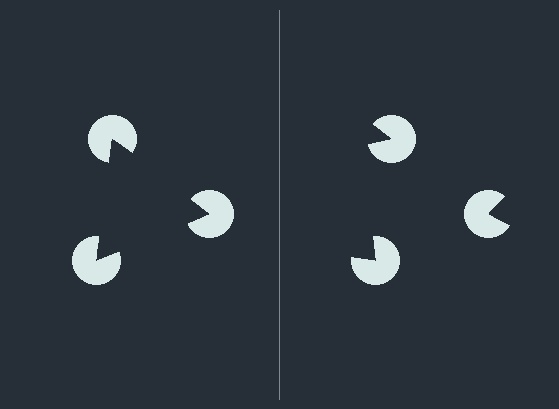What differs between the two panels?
The pac-man discs are positioned identically on both sides; only the wedge orientations differ. On the left they align to a triangle; on the right they are misaligned.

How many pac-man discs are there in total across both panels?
6 — 3 on each side.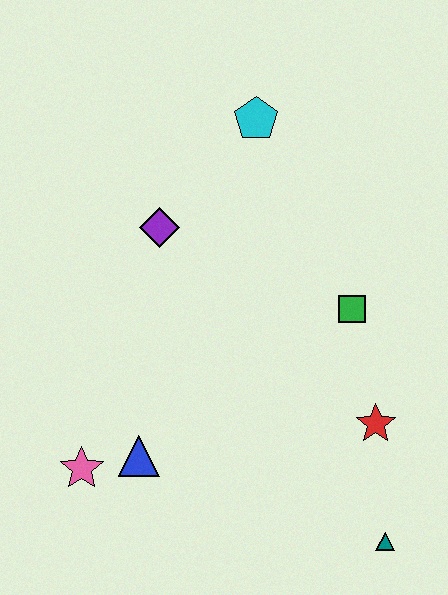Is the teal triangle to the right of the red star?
Yes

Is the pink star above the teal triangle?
Yes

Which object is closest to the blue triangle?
The pink star is closest to the blue triangle.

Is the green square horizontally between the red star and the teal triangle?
No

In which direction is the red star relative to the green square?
The red star is below the green square.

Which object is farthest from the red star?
The cyan pentagon is farthest from the red star.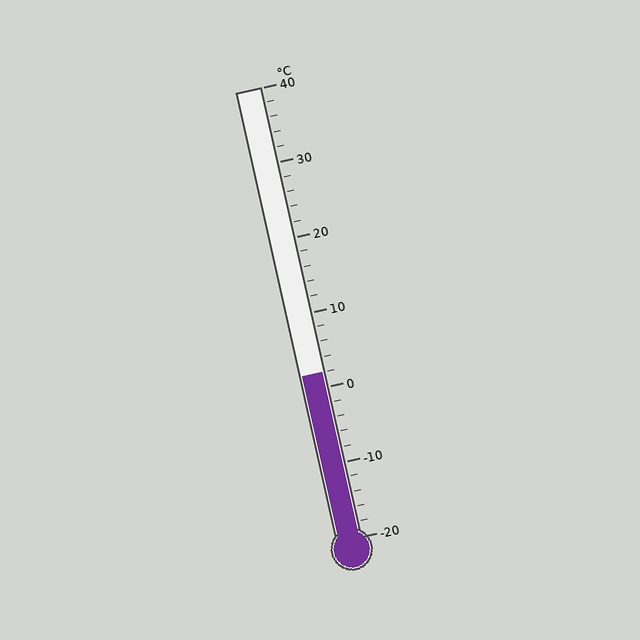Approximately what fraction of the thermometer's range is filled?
The thermometer is filled to approximately 35% of its range.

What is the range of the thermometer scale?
The thermometer scale ranges from -20°C to 40°C.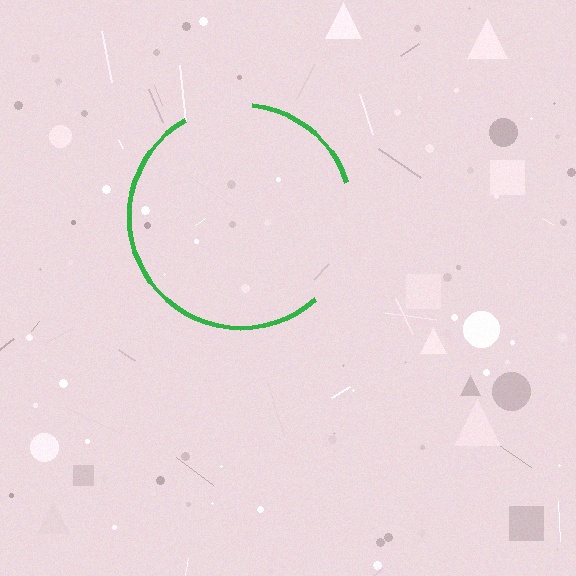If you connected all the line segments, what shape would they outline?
They would outline a circle.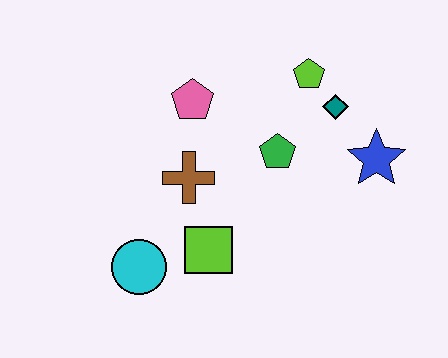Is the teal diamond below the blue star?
No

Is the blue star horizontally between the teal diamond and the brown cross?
No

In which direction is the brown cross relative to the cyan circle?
The brown cross is above the cyan circle.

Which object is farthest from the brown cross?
The blue star is farthest from the brown cross.